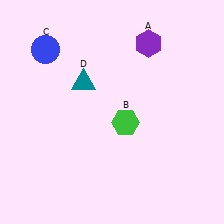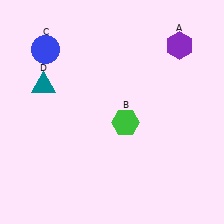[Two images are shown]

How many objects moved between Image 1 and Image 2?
2 objects moved between the two images.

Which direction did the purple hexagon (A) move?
The purple hexagon (A) moved right.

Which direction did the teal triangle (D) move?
The teal triangle (D) moved left.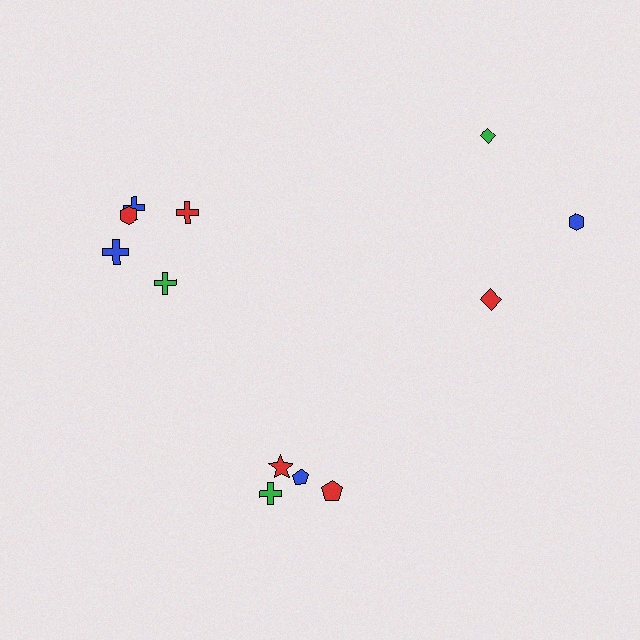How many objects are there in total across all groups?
There are 12 objects.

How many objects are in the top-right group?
There are 3 objects.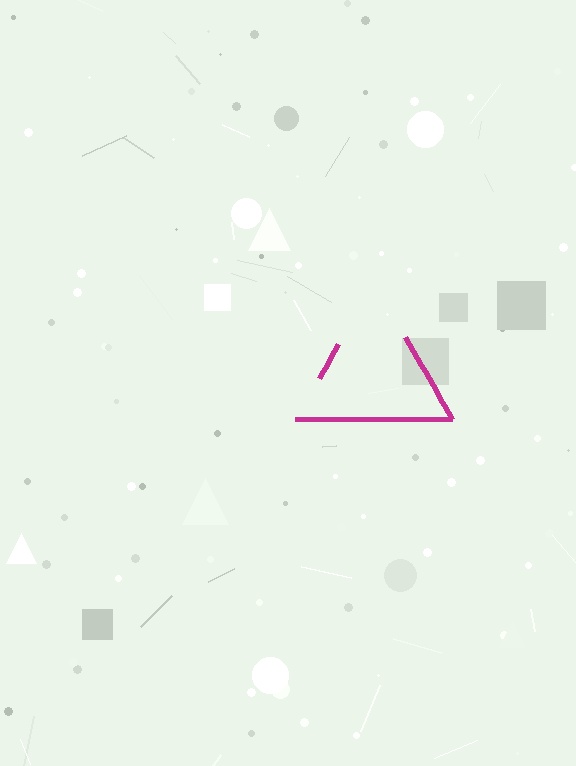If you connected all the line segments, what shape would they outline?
They would outline a triangle.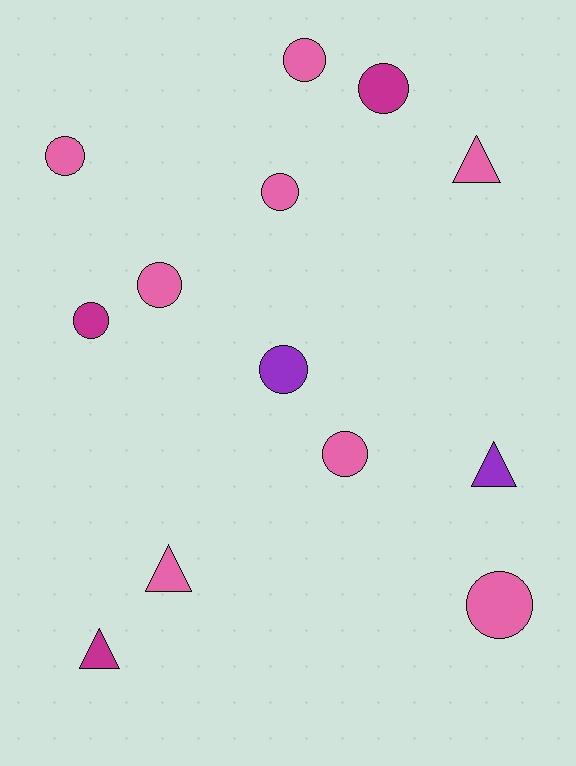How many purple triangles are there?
There is 1 purple triangle.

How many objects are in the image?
There are 13 objects.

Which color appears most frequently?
Pink, with 8 objects.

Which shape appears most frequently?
Circle, with 9 objects.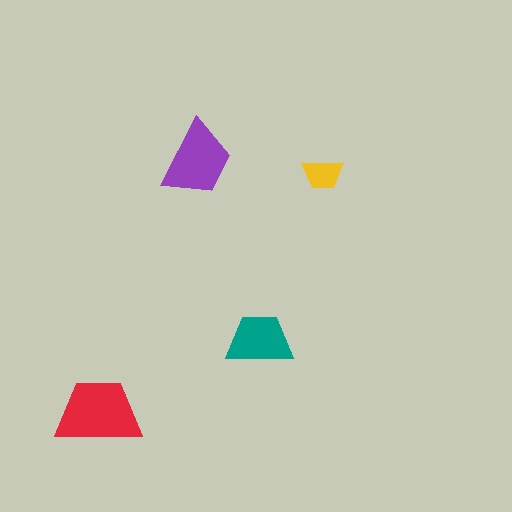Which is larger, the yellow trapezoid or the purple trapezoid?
The purple one.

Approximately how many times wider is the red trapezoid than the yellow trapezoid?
About 2 times wider.